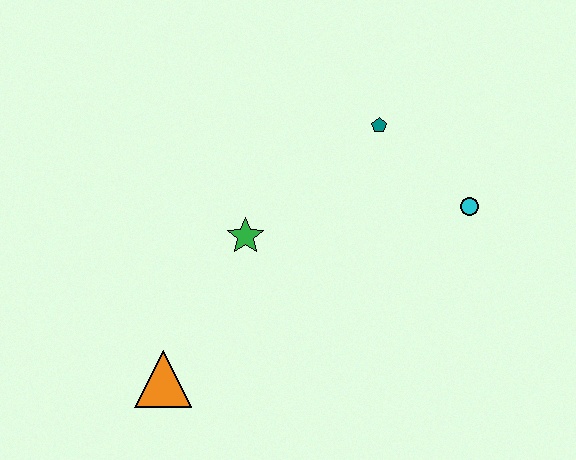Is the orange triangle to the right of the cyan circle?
No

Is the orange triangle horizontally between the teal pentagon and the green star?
No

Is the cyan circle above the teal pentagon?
No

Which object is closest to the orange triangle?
The green star is closest to the orange triangle.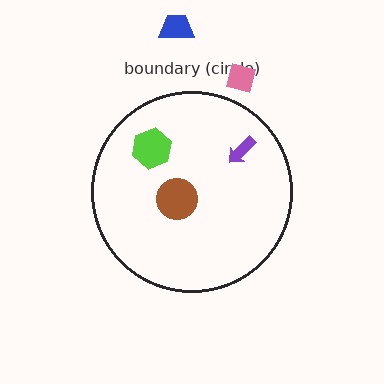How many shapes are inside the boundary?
3 inside, 2 outside.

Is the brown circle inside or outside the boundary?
Inside.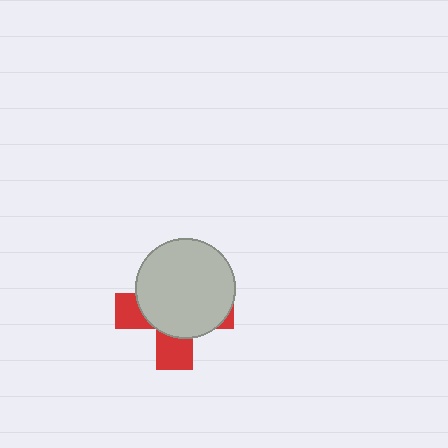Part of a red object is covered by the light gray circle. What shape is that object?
It is a cross.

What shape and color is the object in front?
The object in front is a light gray circle.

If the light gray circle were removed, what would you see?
You would see the complete red cross.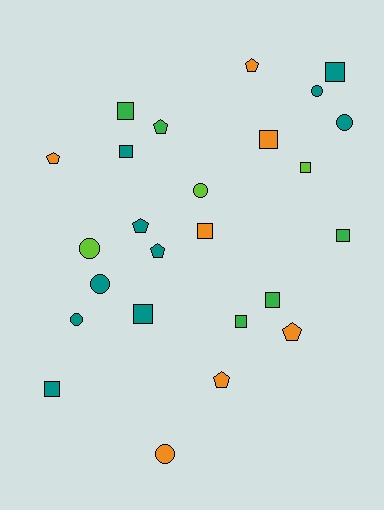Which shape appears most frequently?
Square, with 11 objects.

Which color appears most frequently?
Teal, with 10 objects.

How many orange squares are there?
There are 2 orange squares.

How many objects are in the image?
There are 25 objects.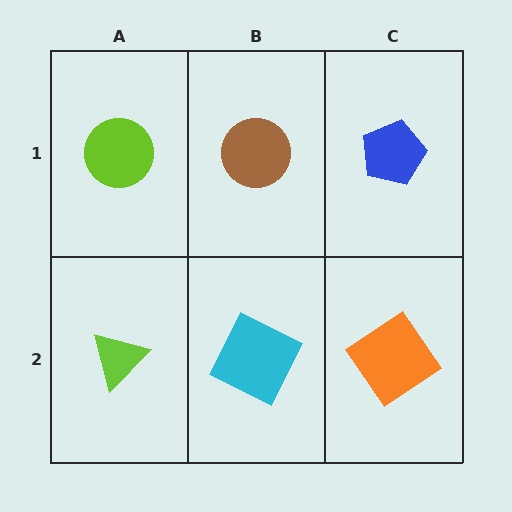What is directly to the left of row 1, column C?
A brown circle.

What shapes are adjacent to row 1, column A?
A lime triangle (row 2, column A), a brown circle (row 1, column B).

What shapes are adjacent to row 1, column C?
An orange diamond (row 2, column C), a brown circle (row 1, column B).